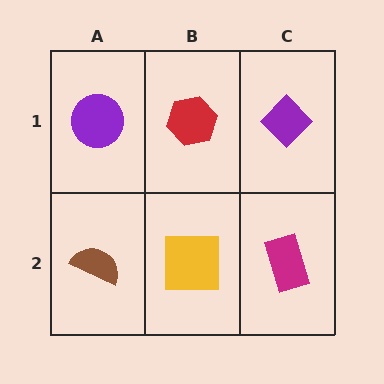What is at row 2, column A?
A brown semicircle.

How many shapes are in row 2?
3 shapes.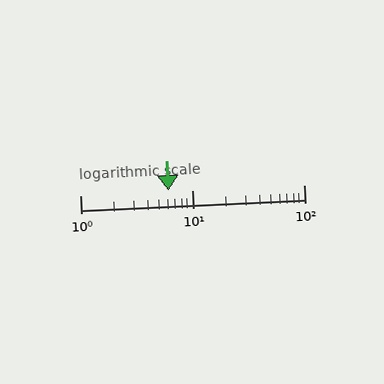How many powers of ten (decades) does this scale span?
The scale spans 2 decades, from 1 to 100.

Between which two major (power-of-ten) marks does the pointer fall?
The pointer is between 1 and 10.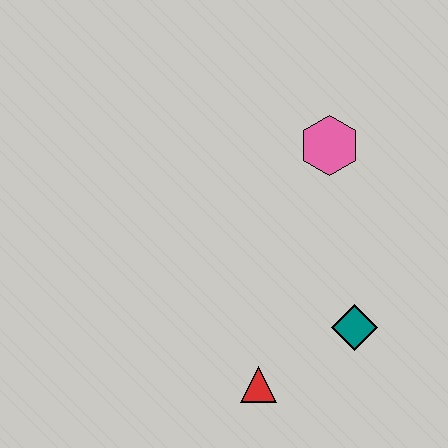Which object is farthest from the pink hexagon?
The red triangle is farthest from the pink hexagon.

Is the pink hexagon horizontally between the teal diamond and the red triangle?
Yes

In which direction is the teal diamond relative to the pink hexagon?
The teal diamond is below the pink hexagon.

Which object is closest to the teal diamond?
The red triangle is closest to the teal diamond.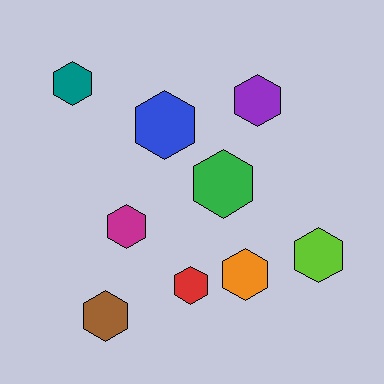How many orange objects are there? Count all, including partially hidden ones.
There is 1 orange object.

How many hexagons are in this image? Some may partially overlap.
There are 9 hexagons.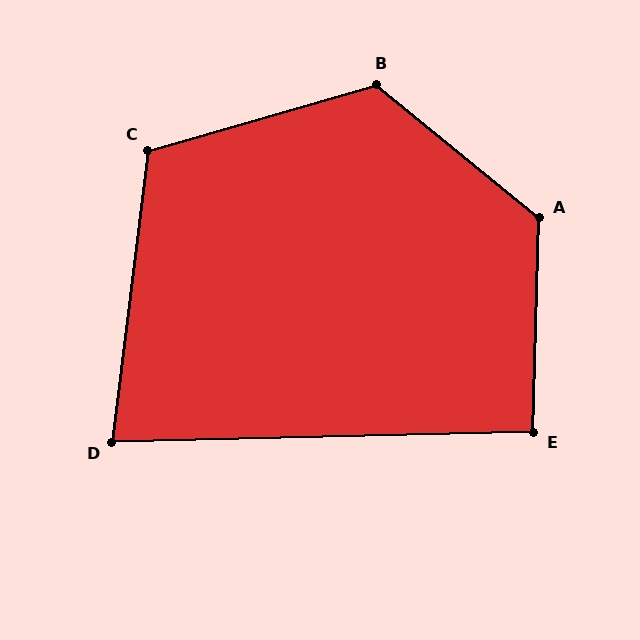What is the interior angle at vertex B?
Approximately 125 degrees (obtuse).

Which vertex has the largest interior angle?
A, at approximately 128 degrees.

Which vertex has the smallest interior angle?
D, at approximately 82 degrees.